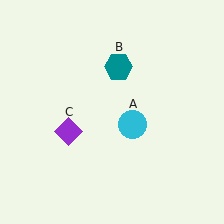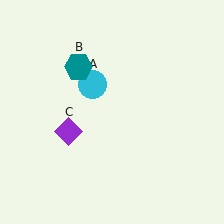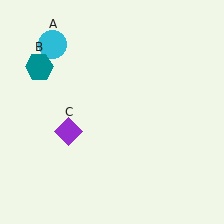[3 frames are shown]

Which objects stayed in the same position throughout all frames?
Purple diamond (object C) remained stationary.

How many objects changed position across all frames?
2 objects changed position: cyan circle (object A), teal hexagon (object B).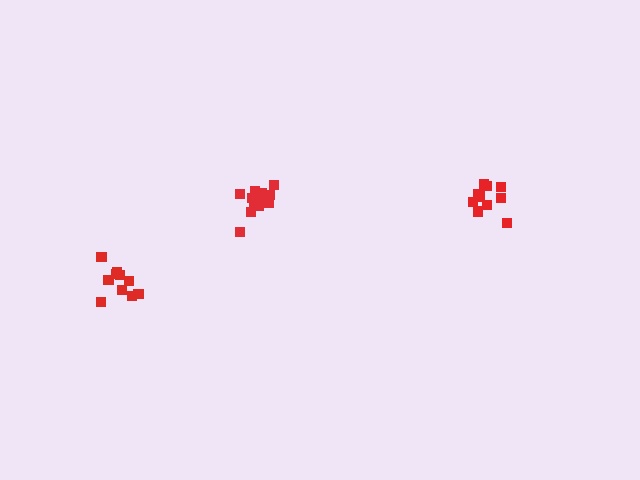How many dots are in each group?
Group 1: 12 dots, Group 2: 10 dots, Group 3: 11 dots (33 total).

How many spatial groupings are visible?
There are 3 spatial groupings.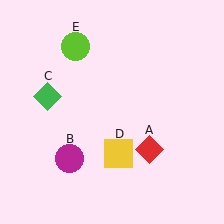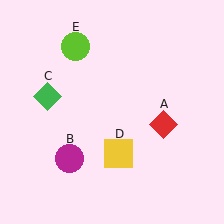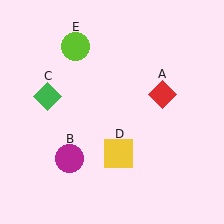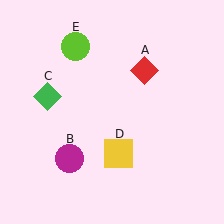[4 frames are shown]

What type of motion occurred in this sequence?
The red diamond (object A) rotated counterclockwise around the center of the scene.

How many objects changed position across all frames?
1 object changed position: red diamond (object A).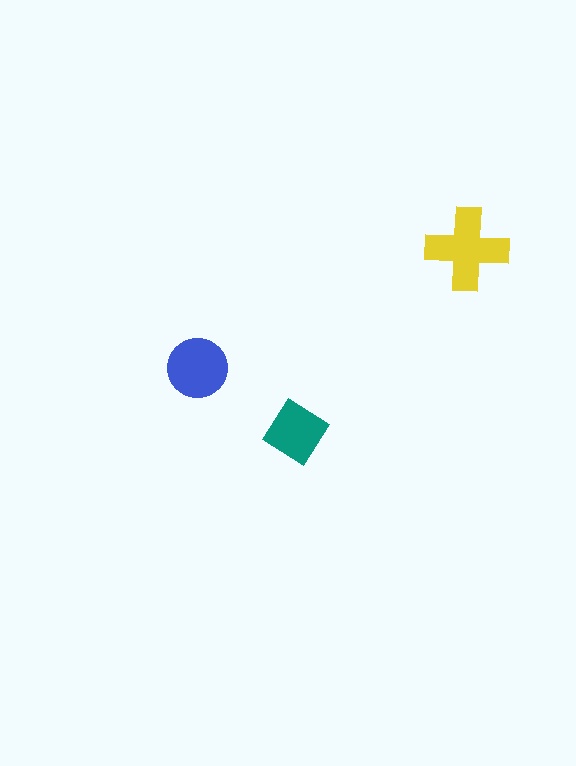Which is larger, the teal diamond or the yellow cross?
The yellow cross.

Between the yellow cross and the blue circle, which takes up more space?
The yellow cross.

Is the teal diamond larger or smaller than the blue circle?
Smaller.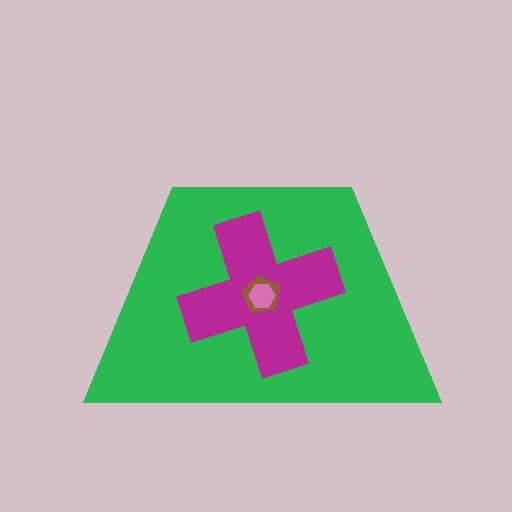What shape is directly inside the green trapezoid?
The magenta cross.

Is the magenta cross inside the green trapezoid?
Yes.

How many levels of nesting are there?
4.